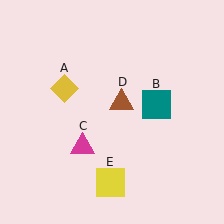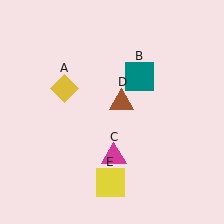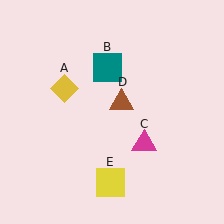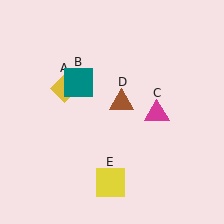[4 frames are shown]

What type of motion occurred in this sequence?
The teal square (object B), magenta triangle (object C) rotated counterclockwise around the center of the scene.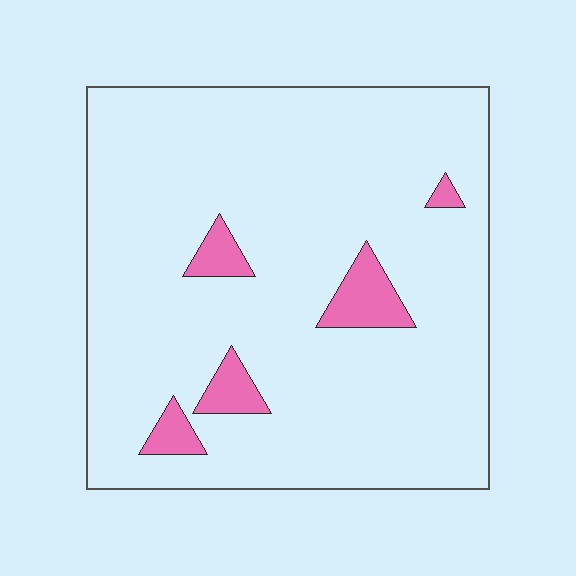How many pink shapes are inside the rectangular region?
5.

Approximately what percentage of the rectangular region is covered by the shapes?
Approximately 10%.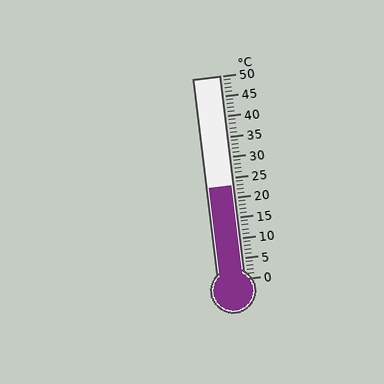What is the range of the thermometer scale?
The thermometer scale ranges from 0°C to 50°C.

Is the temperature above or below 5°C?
The temperature is above 5°C.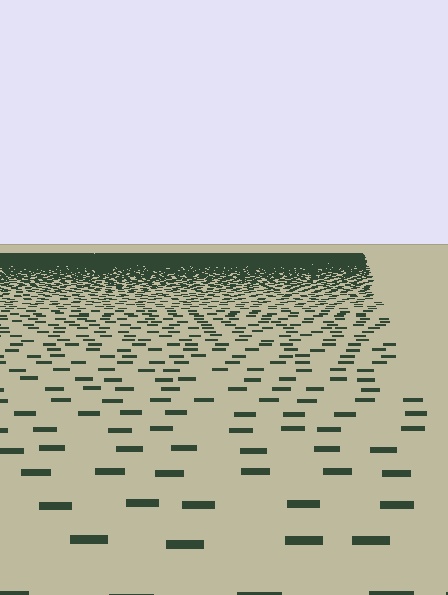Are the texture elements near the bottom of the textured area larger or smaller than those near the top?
Larger. Near the bottom, elements are closer to the viewer and appear at a bigger on-screen size.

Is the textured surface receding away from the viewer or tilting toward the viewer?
The surface is receding away from the viewer. Texture elements get smaller and denser toward the top.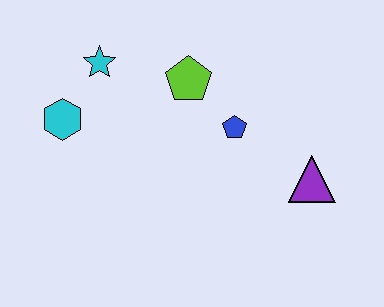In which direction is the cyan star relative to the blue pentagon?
The cyan star is to the left of the blue pentagon.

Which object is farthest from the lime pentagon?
The purple triangle is farthest from the lime pentagon.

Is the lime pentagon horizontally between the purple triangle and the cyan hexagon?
Yes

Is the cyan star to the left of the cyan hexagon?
No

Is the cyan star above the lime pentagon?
Yes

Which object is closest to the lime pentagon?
The blue pentagon is closest to the lime pentagon.